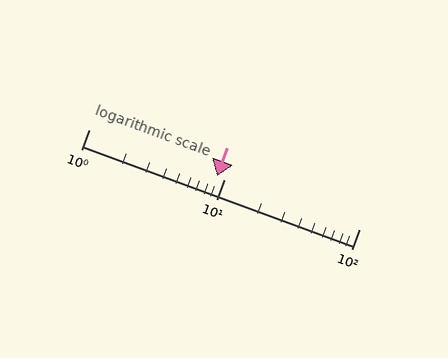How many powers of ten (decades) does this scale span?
The scale spans 2 decades, from 1 to 100.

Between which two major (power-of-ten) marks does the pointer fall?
The pointer is between 1 and 10.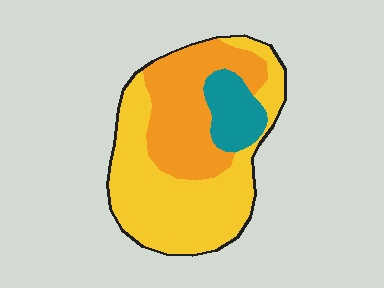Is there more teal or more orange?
Orange.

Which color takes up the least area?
Teal, at roughly 15%.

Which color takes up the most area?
Yellow, at roughly 55%.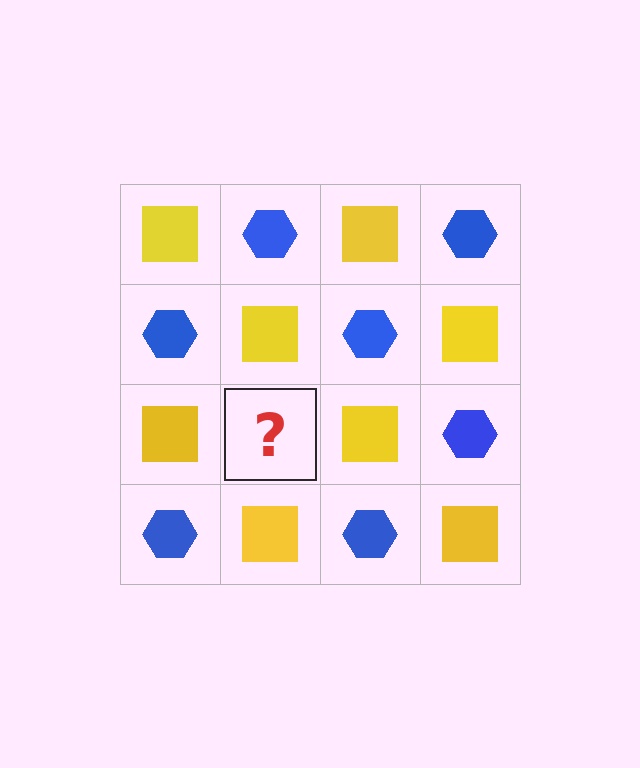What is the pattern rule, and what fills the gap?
The rule is that it alternates yellow square and blue hexagon in a checkerboard pattern. The gap should be filled with a blue hexagon.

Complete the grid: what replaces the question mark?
The question mark should be replaced with a blue hexagon.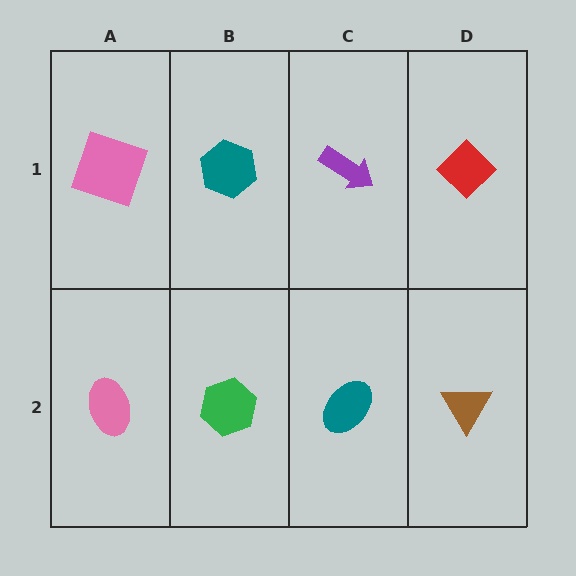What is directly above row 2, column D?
A red diamond.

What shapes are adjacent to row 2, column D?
A red diamond (row 1, column D), a teal ellipse (row 2, column C).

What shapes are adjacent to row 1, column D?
A brown triangle (row 2, column D), a purple arrow (row 1, column C).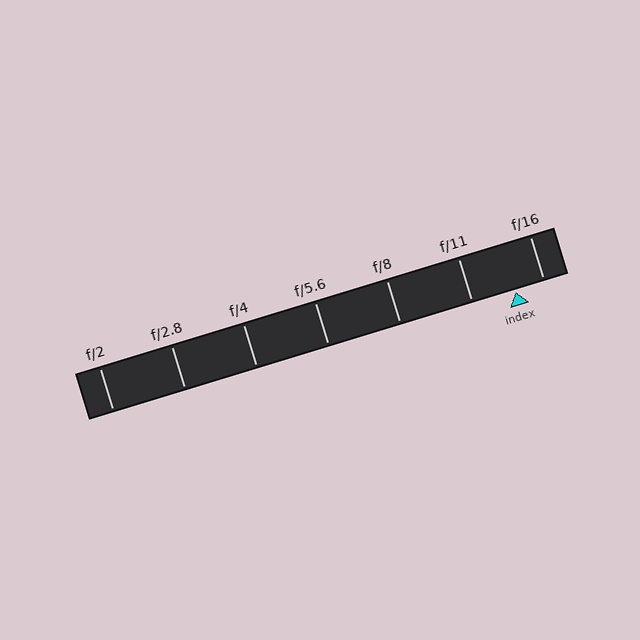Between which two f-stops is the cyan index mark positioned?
The index mark is between f/11 and f/16.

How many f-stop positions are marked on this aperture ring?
There are 7 f-stop positions marked.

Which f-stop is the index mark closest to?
The index mark is closest to f/16.